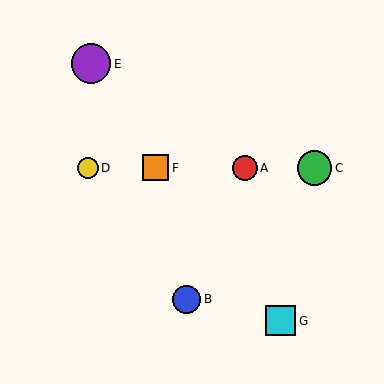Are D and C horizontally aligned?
Yes, both are at y≈168.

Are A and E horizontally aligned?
No, A is at y≈168 and E is at y≈64.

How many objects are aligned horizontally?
4 objects (A, C, D, F) are aligned horizontally.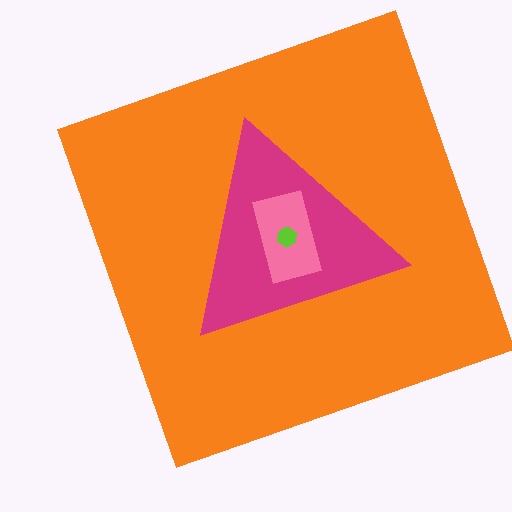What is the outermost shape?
The orange square.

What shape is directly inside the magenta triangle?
The pink rectangle.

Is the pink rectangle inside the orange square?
Yes.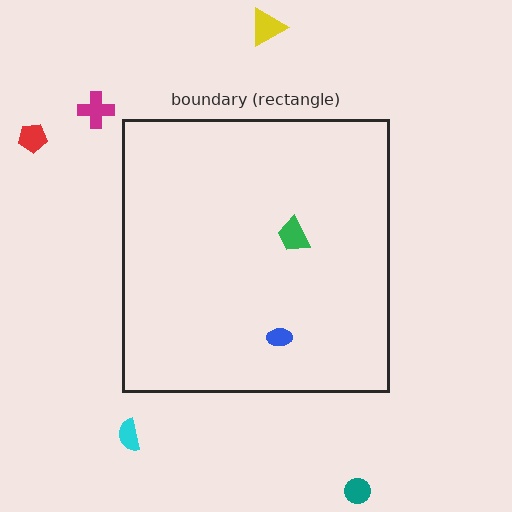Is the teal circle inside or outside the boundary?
Outside.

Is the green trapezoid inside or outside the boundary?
Inside.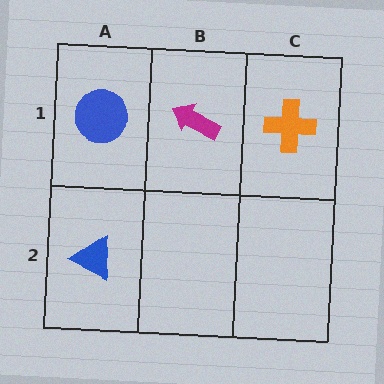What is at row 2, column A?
A blue triangle.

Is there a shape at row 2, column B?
No, that cell is empty.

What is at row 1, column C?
An orange cross.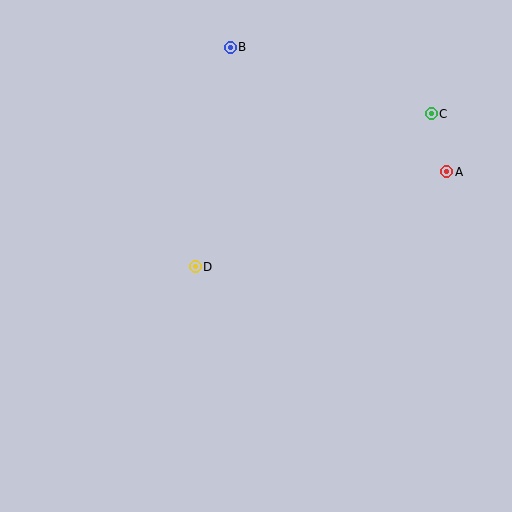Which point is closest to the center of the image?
Point D at (195, 267) is closest to the center.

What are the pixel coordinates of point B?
Point B is at (230, 47).